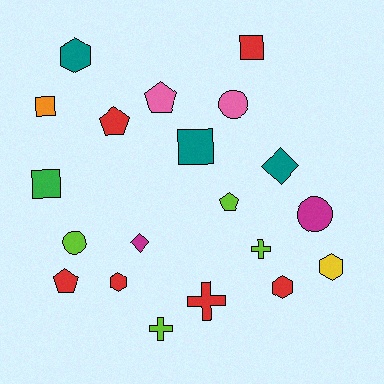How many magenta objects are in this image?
There are 2 magenta objects.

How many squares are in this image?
There are 4 squares.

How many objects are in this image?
There are 20 objects.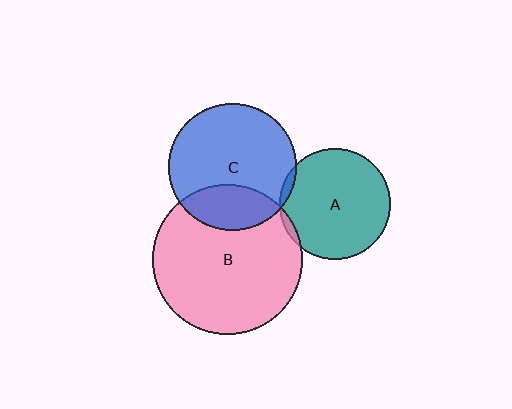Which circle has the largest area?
Circle B (pink).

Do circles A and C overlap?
Yes.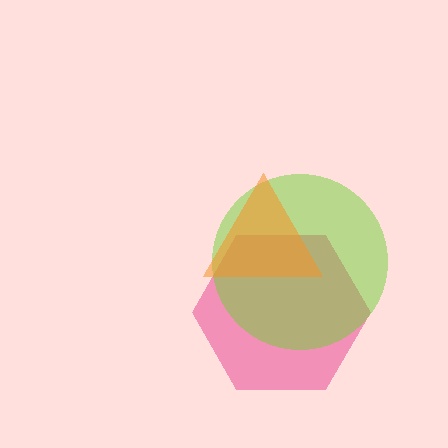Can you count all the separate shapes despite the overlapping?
Yes, there are 3 separate shapes.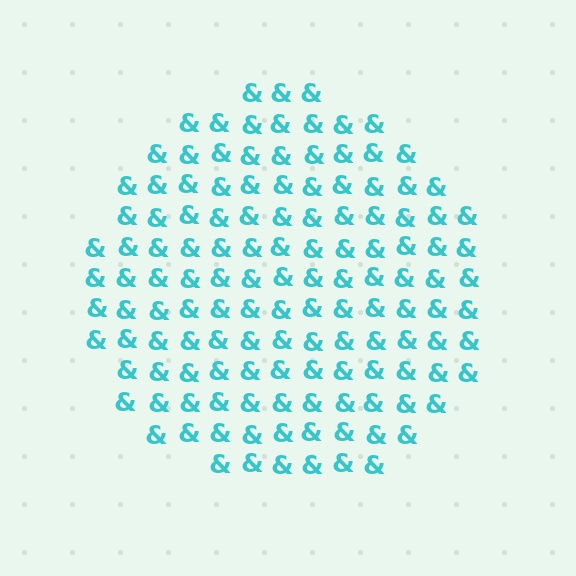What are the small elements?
The small elements are ampersands.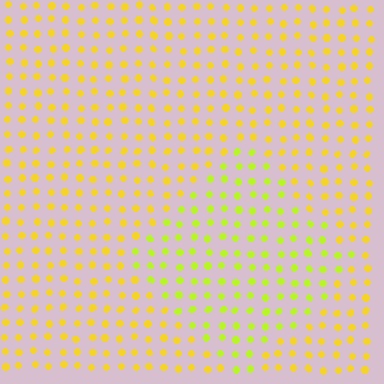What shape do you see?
I see a diamond.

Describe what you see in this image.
The image is filled with small yellow elements in a uniform arrangement. A diamond-shaped region is visible where the elements are tinted to a slightly different hue, forming a subtle color boundary.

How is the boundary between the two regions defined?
The boundary is defined purely by a slight shift in hue (about 27 degrees). Spacing, size, and orientation are identical on both sides.